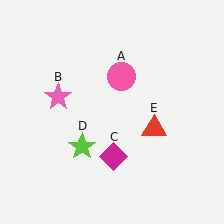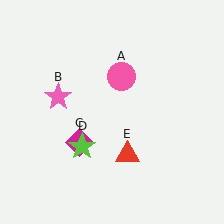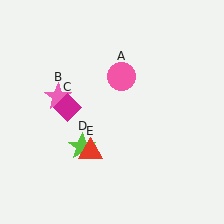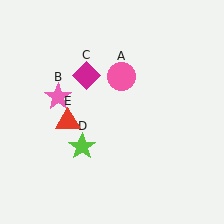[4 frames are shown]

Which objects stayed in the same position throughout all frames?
Pink circle (object A) and pink star (object B) and lime star (object D) remained stationary.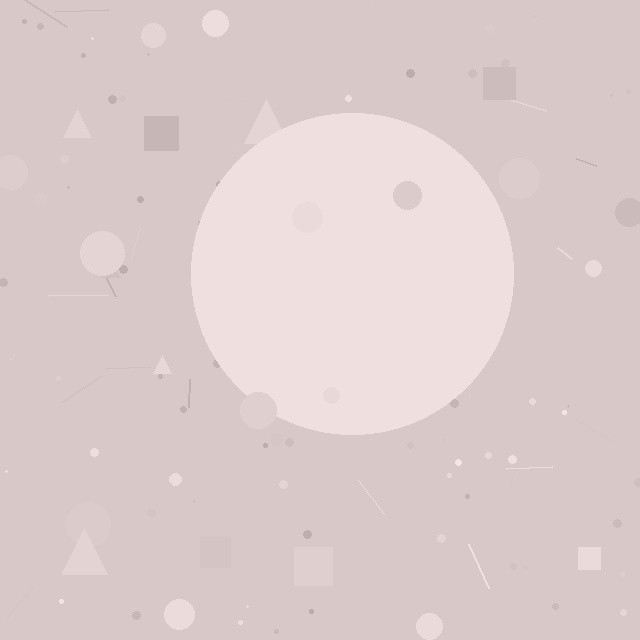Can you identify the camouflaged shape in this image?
The camouflaged shape is a circle.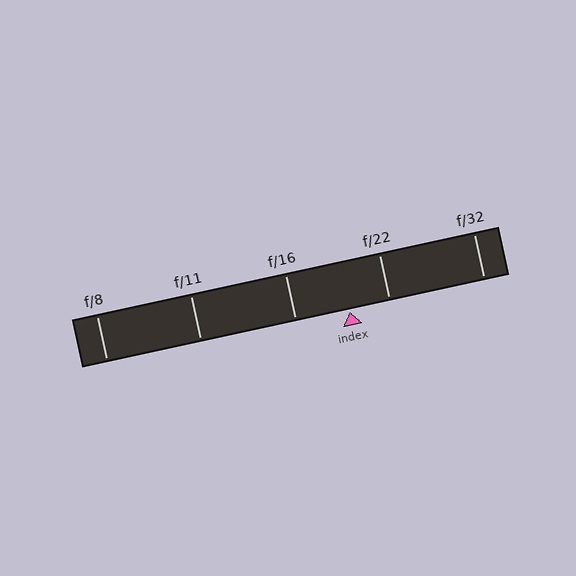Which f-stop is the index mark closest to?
The index mark is closest to f/22.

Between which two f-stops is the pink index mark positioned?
The index mark is between f/16 and f/22.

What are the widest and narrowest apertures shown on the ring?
The widest aperture shown is f/8 and the narrowest is f/32.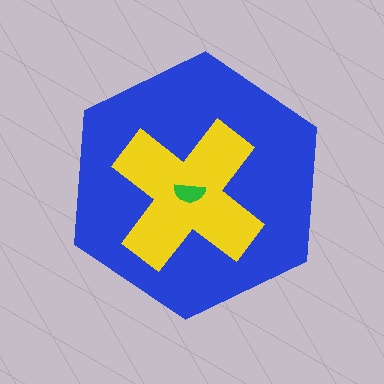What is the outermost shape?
The blue hexagon.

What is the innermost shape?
The green semicircle.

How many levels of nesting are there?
3.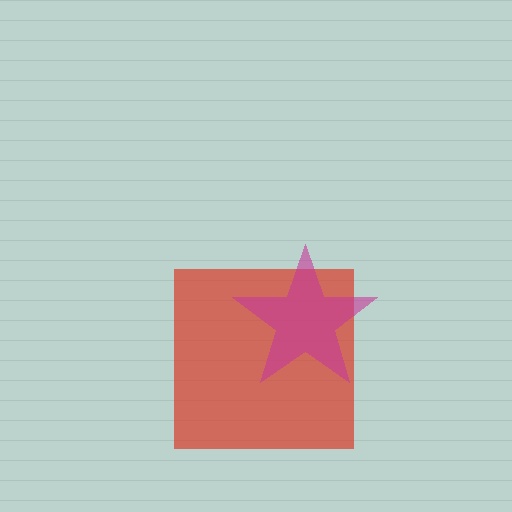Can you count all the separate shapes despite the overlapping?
Yes, there are 2 separate shapes.